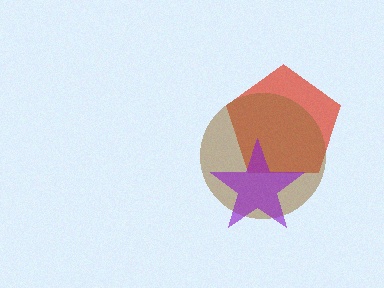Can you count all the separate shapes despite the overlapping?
Yes, there are 3 separate shapes.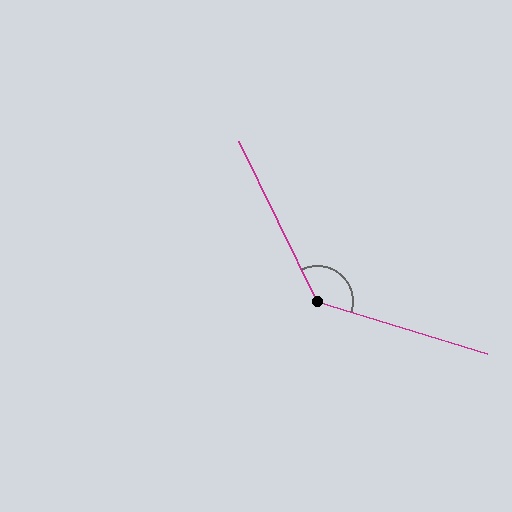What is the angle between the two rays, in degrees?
Approximately 133 degrees.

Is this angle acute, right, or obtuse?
It is obtuse.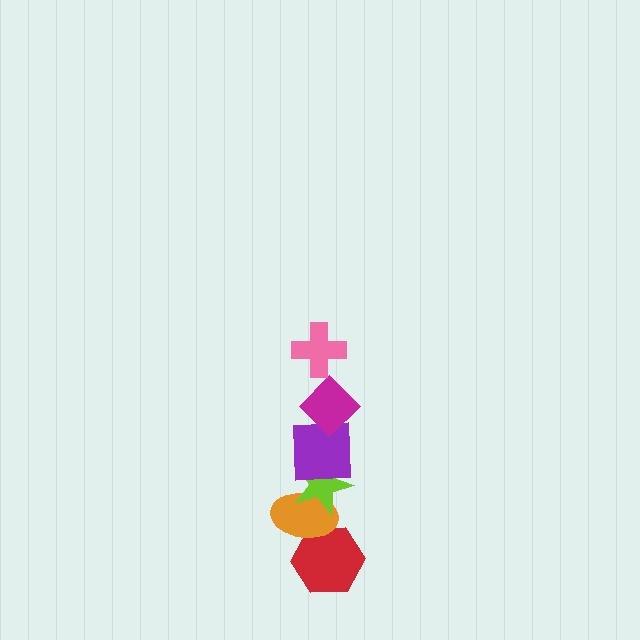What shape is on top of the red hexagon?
The orange ellipse is on top of the red hexagon.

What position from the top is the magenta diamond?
The magenta diamond is 2nd from the top.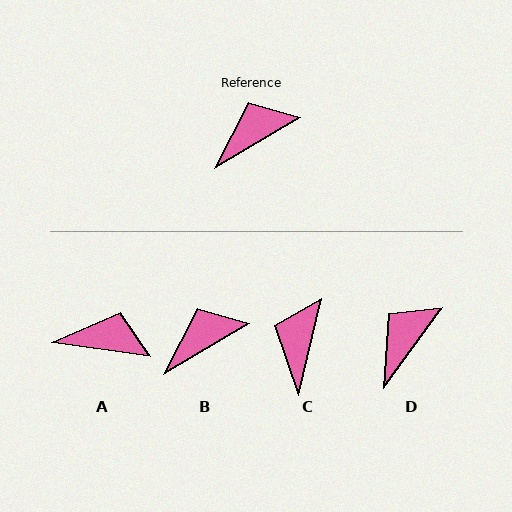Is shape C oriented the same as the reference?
No, it is off by about 46 degrees.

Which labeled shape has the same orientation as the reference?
B.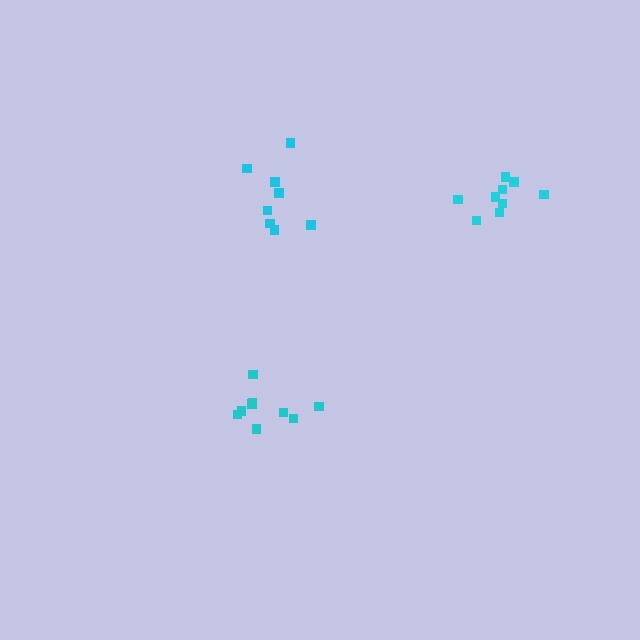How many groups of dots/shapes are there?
There are 3 groups.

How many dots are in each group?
Group 1: 9 dots, Group 2: 9 dots, Group 3: 8 dots (26 total).